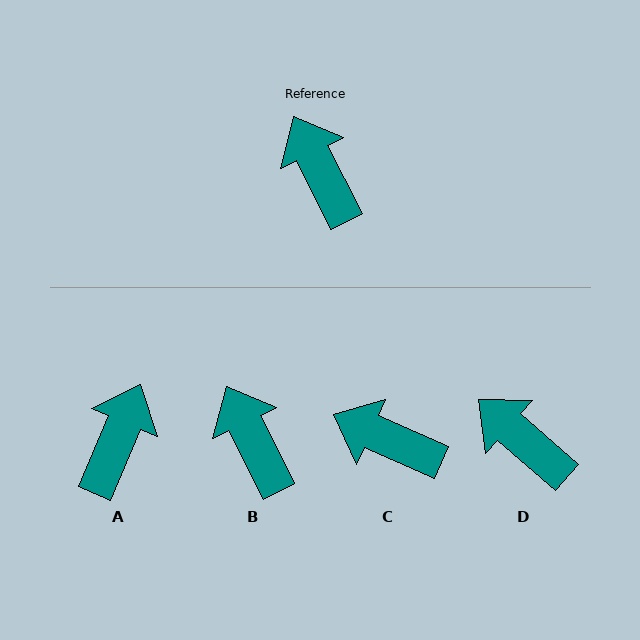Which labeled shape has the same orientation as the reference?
B.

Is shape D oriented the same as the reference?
No, it is off by about 22 degrees.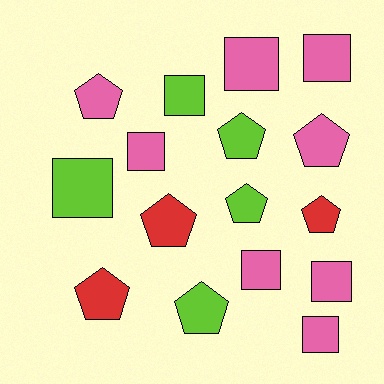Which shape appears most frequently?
Pentagon, with 8 objects.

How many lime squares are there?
There are 2 lime squares.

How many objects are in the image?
There are 16 objects.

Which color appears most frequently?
Pink, with 8 objects.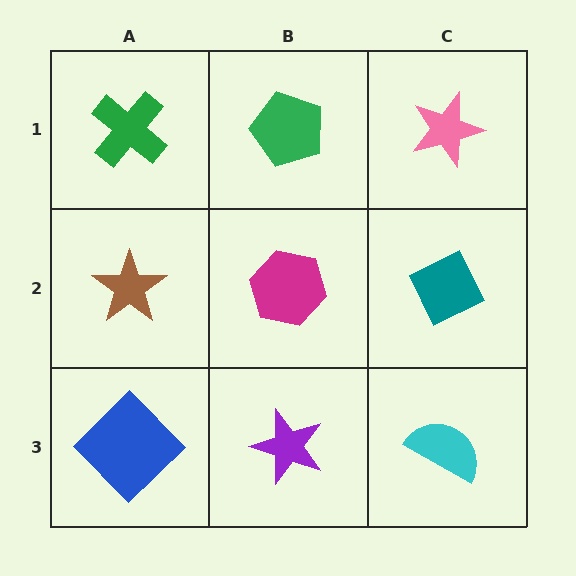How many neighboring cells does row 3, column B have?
3.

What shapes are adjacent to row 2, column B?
A green pentagon (row 1, column B), a purple star (row 3, column B), a brown star (row 2, column A), a teal diamond (row 2, column C).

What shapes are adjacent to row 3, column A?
A brown star (row 2, column A), a purple star (row 3, column B).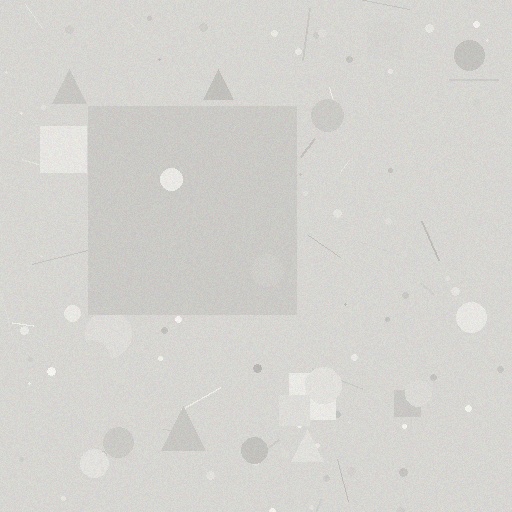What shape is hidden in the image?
A square is hidden in the image.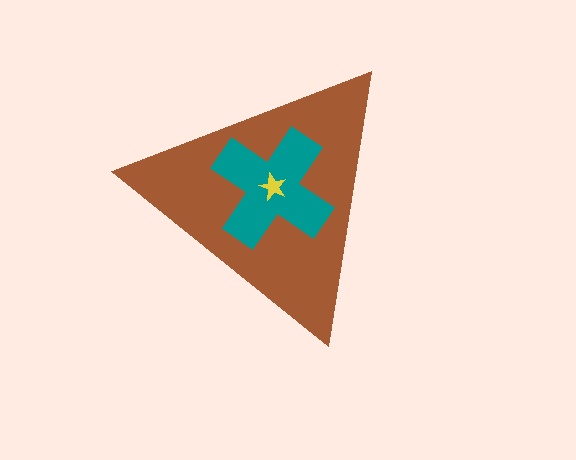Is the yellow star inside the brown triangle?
Yes.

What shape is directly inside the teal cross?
The yellow star.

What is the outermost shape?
The brown triangle.